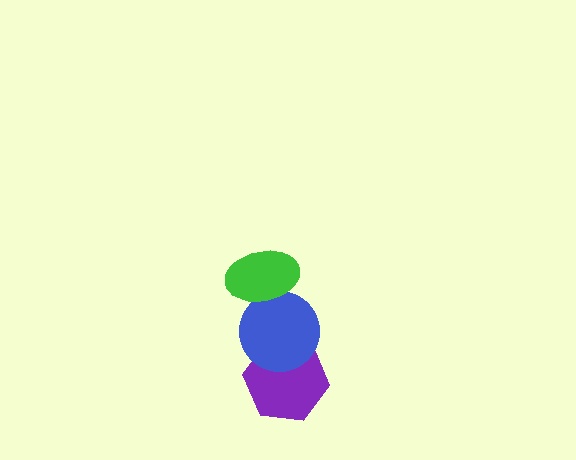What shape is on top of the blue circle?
The green ellipse is on top of the blue circle.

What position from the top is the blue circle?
The blue circle is 2nd from the top.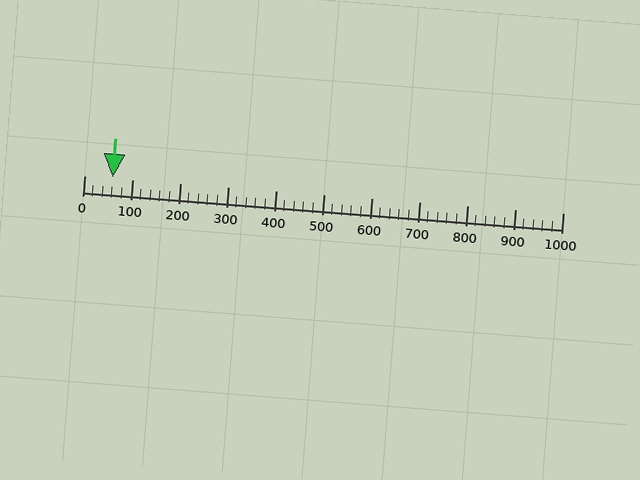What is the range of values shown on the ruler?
The ruler shows values from 0 to 1000.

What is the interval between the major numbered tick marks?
The major tick marks are spaced 100 units apart.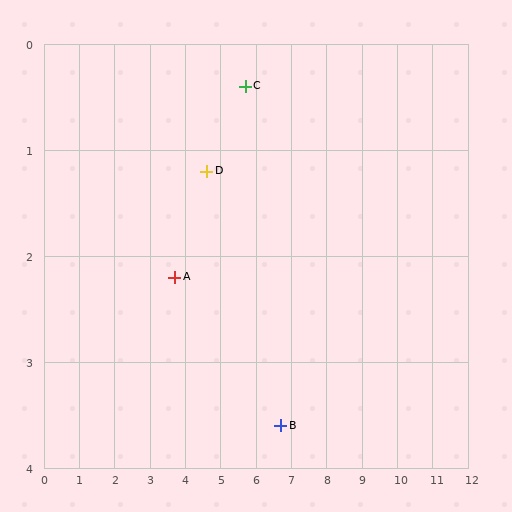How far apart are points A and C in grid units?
Points A and C are about 2.7 grid units apart.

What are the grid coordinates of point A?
Point A is at approximately (3.7, 2.2).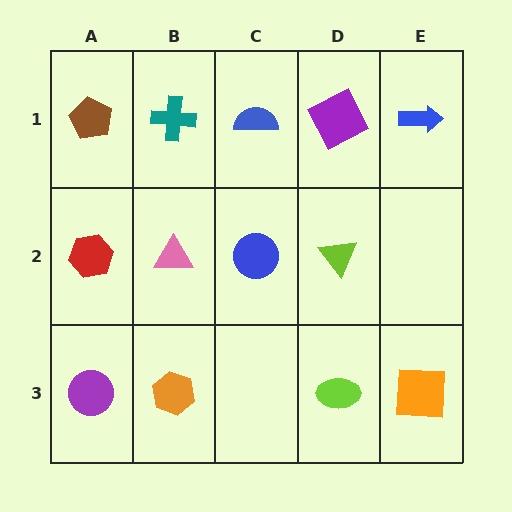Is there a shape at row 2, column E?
No, that cell is empty.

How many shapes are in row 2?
4 shapes.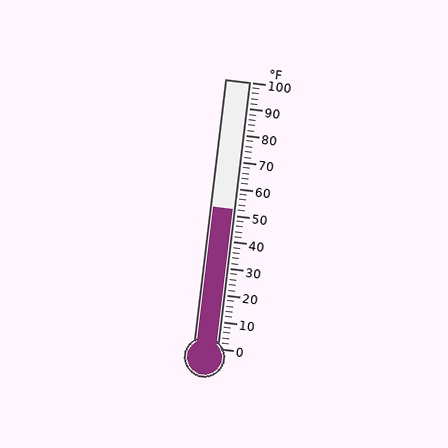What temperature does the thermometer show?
The thermometer shows approximately 52°F.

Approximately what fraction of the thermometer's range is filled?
The thermometer is filled to approximately 50% of its range.